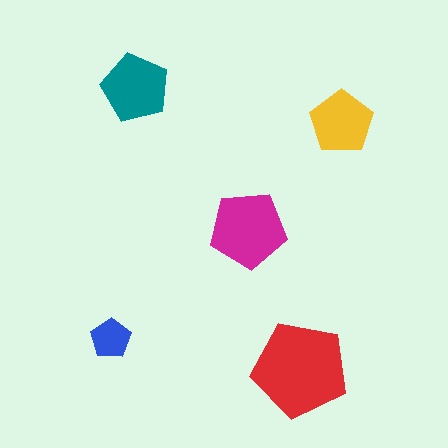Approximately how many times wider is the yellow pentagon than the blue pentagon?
About 1.5 times wider.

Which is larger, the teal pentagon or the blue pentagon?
The teal one.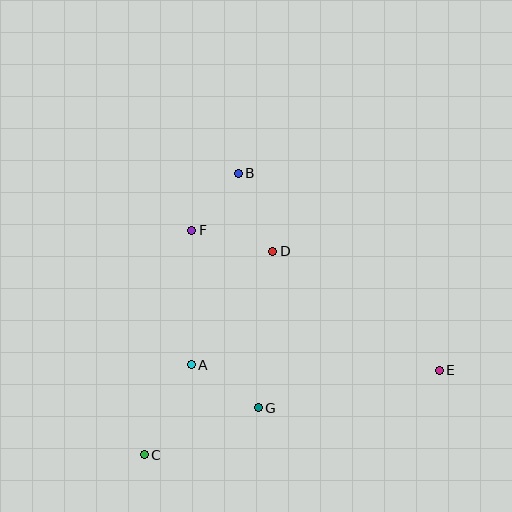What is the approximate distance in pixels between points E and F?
The distance between E and F is approximately 285 pixels.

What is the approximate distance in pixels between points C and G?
The distance between C and G is approximately 123 pixels.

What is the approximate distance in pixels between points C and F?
The distance between C and F is approximately 230 pixels.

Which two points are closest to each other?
Points B and F are closest to each other.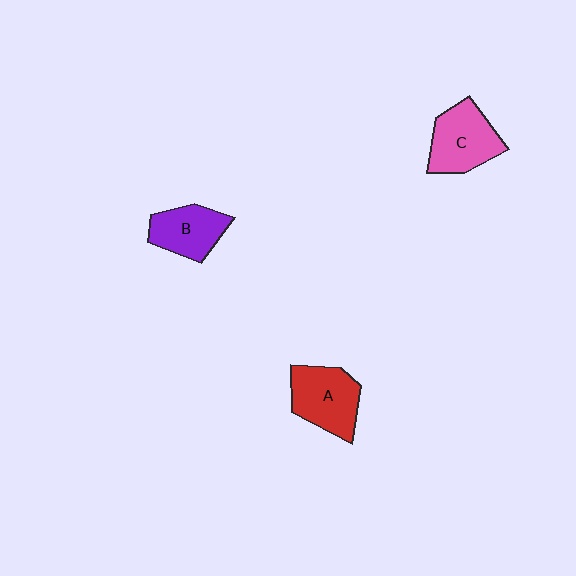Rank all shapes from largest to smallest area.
From largest to smallest: A (red), C (pink), B (purple).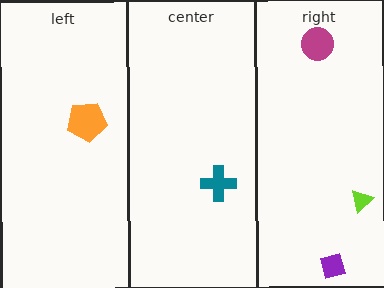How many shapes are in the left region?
1.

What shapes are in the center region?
The teal cross.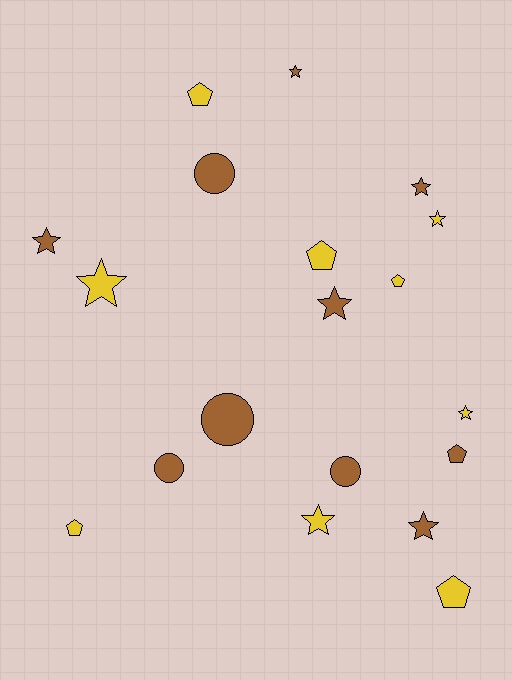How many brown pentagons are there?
There is 1 brown pentagon.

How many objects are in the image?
There are 19 objects.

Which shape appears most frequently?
Star, with 9 objects.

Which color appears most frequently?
Brown, with 10 objects.